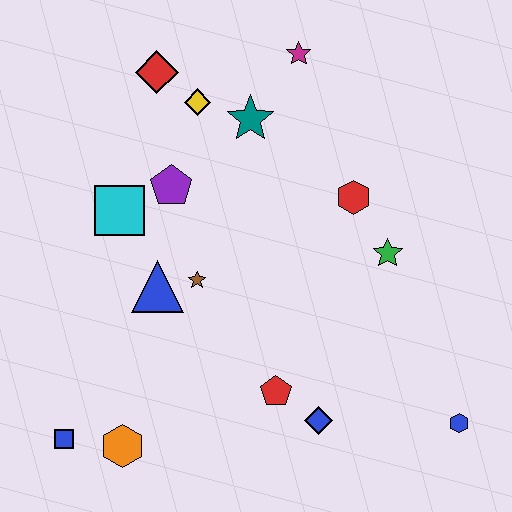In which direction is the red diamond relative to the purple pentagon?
The red diamond is above the purple pentagon.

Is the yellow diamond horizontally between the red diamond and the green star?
Yes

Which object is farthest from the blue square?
The magenta star is farthest from the blue square.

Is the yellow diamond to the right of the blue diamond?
No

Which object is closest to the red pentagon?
The blue diamond is closest to the red pentagon.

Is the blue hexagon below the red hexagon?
Yes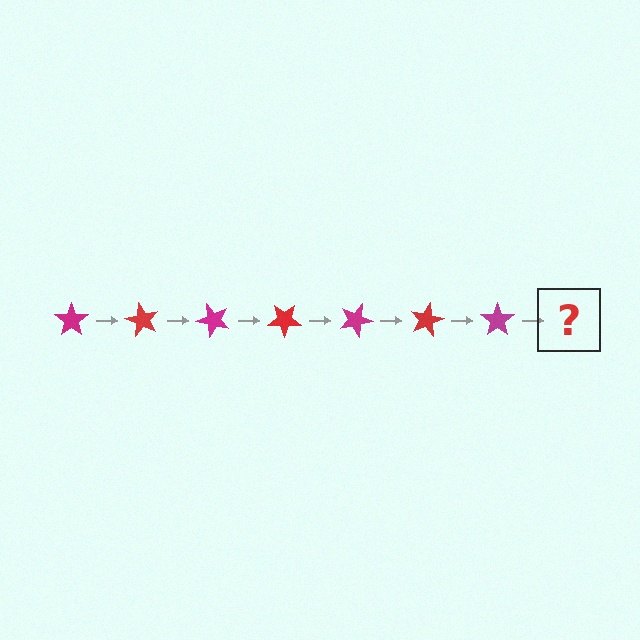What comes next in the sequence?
The next element should be a red star, rotated 420 degrees from the start.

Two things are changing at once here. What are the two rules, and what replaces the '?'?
The two rules are that it rotates 60 degrees each step and the color cycles through magenta and red. The '?' should be a red star, rotated 420 degrees from the start.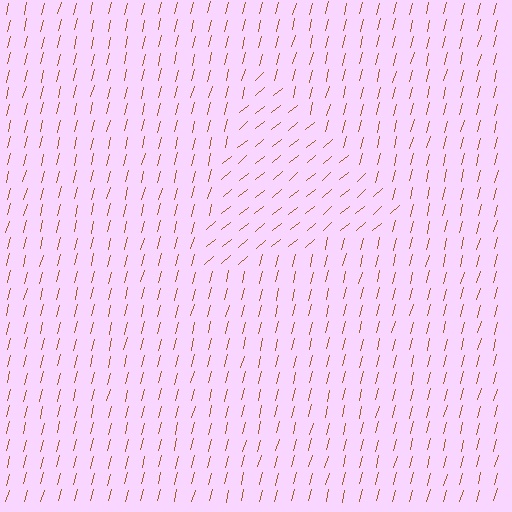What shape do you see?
I see a triangle.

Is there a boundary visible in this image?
Yes, there is a texture boundary formed by a change in line orientation.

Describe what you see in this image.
The image is filled with small brown line segments. A triangle region in the image has lines oriented differently from the surrounding lines, creating a visible texture boundary.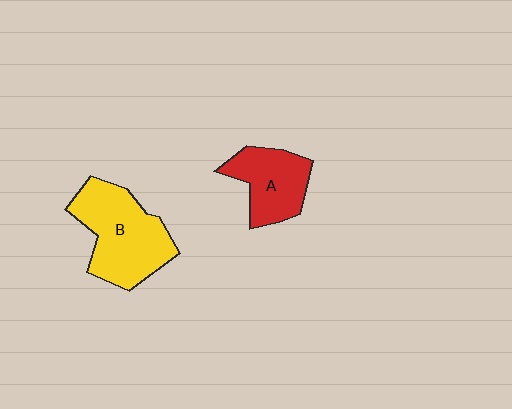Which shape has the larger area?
Shape B (yellow).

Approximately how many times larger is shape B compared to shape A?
Approximately 1.5 times.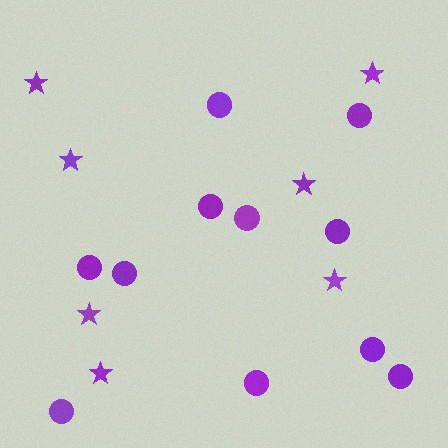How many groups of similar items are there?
There are 2 groups: one group of circles (11) and one group of stars (7).